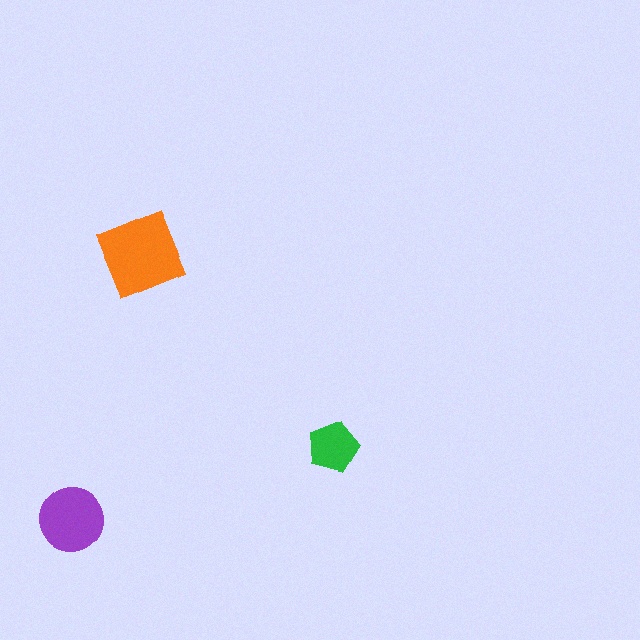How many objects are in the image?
There are 3 objects in the image.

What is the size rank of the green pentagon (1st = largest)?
3rd.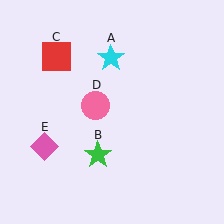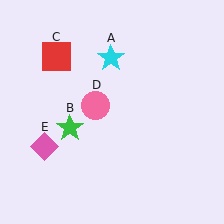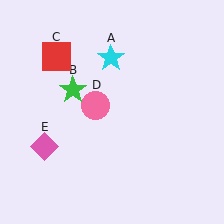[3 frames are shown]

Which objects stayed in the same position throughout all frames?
Cyan star (object A) and red square (object C) and pink circle (object D) and pink diamond (object E) remained stationary.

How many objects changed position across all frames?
1 object changed position: green star (object B).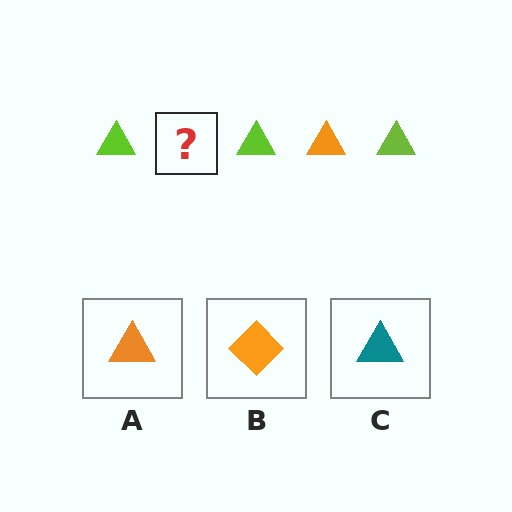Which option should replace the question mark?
Option A.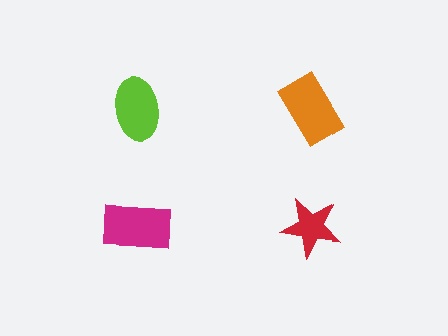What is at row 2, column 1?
A magenta rectangle.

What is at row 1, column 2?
An orange rectangle.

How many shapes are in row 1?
2 shapes.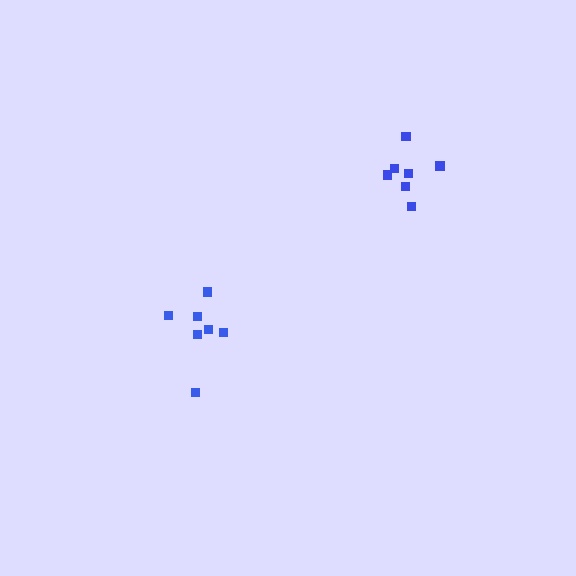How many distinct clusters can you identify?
There are 2 distinct clusters.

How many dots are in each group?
Group 1: 7 dots, Group 2: 7 dots (14 total).